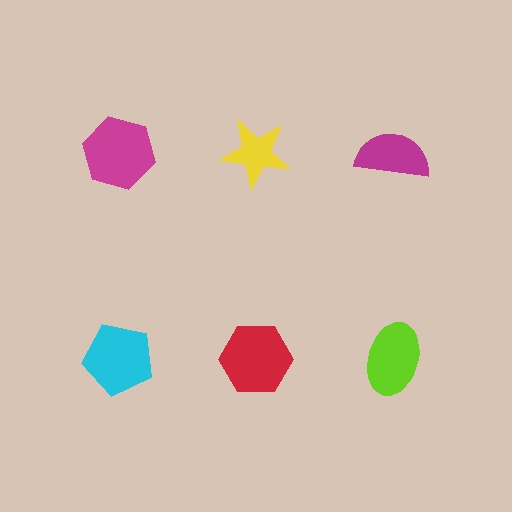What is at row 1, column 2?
A yellow star.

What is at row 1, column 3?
A magenta semicircle.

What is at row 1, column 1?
A magenta hexagon.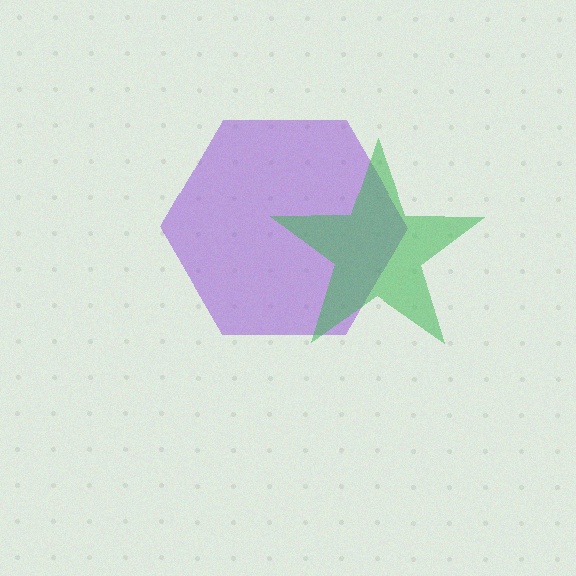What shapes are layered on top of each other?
The layered shapes are: a purple hexagon, a green star.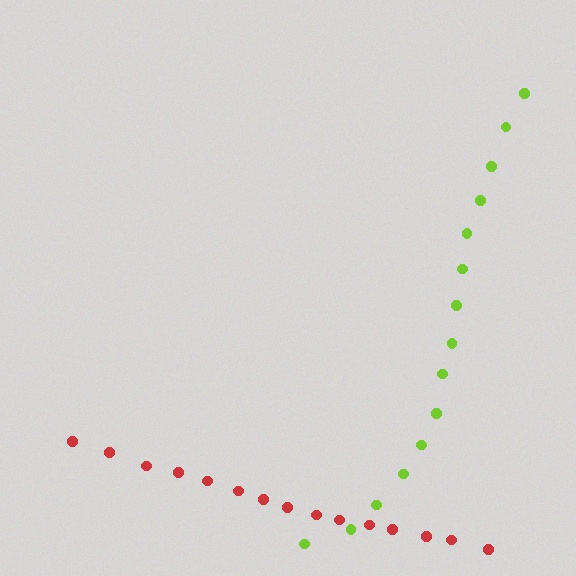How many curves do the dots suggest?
There are 2 distinct paths.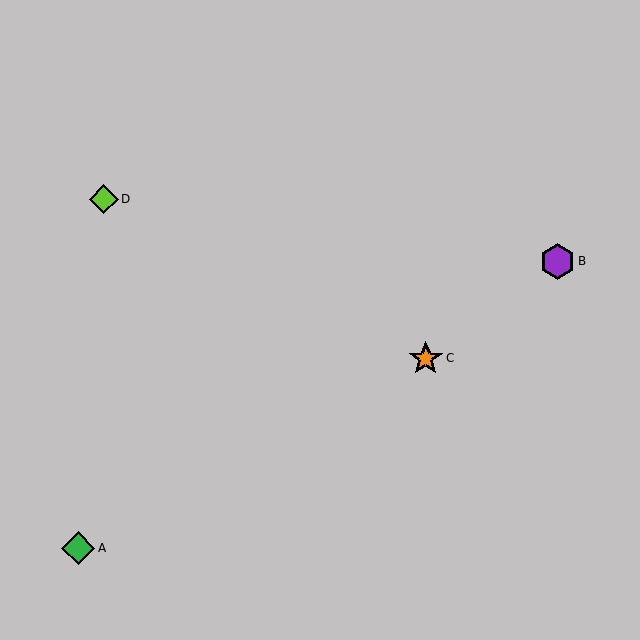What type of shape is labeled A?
Shape A is a green diamond.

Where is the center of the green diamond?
The center of the green diamond is at (78, 548).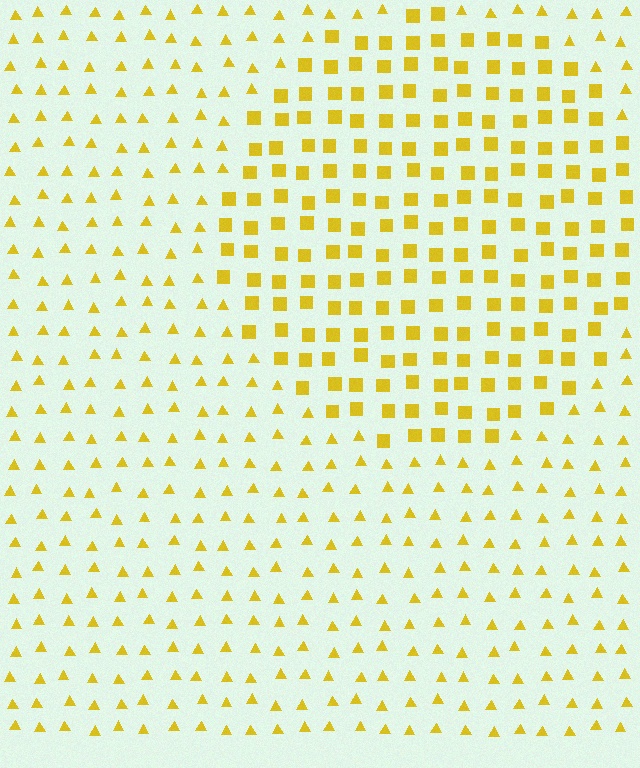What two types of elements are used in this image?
The image uses squares inside the circle region and triangles outside it.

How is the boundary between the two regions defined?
The boundary is defined by a change in element shape: squares inside vs. triangles outside. All elements share the same color and spacing.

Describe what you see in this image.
The image is filled with small yellow elements arranged in a uniform grid. A circle-shaped region contains squares, while the surrounding area contains triangles. The boundary is defined purely by the change in element shape.